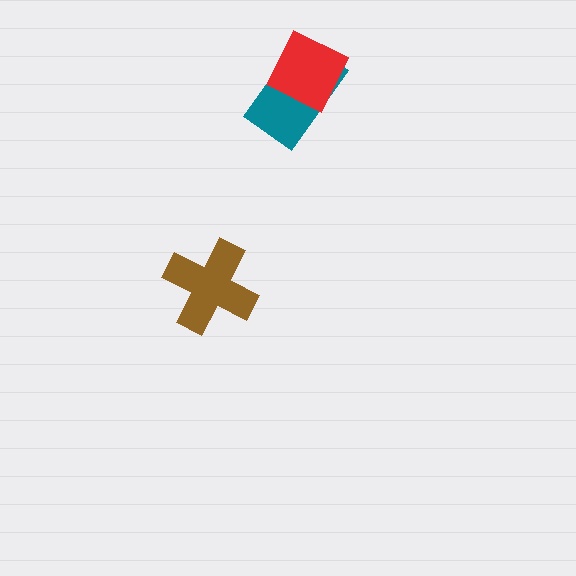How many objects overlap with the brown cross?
0 objects overlap with the brown cross.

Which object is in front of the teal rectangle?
The red square is in front of the teal rectangle.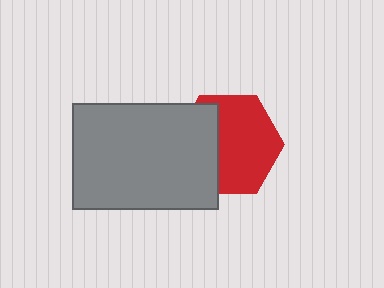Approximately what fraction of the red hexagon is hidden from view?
Roughly 38% of the red hexagon is hidden behind the gray rectangle.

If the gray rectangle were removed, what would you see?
You would see the complete red hexagon.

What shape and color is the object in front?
The object in front is a gray rectangle.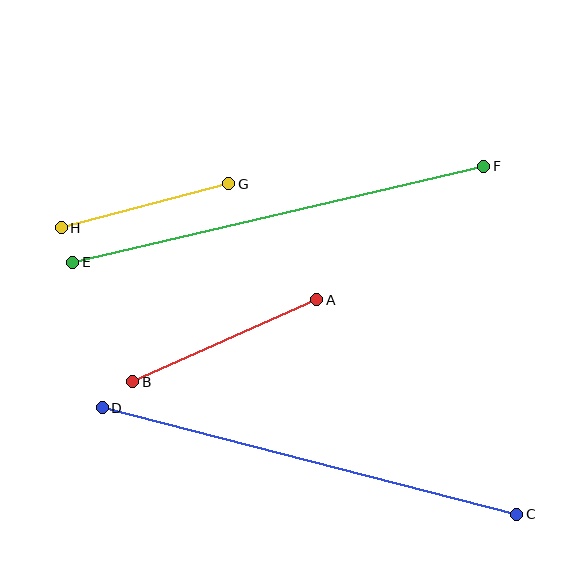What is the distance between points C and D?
The distance is approximately 428 pixels.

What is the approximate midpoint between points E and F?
The midpoint is at approximately (278, 214) pixels.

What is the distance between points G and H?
The distance is approximately 173 pixels.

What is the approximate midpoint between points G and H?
The midpoint is at approximately (145, 206) pixels.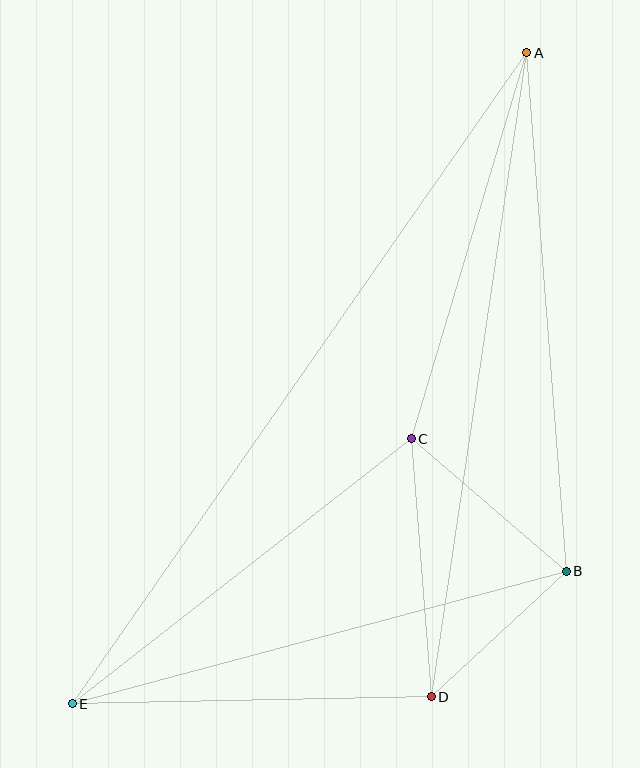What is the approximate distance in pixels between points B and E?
The distance between B and E is approximately 511 pixels.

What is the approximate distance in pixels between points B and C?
The distance between B and C is approximately 204 pixels.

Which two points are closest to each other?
Points B and D are closest to each other.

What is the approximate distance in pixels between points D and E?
The distance between D and E is approximately 359 pixels.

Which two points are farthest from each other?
Points A and E are farthest from each other.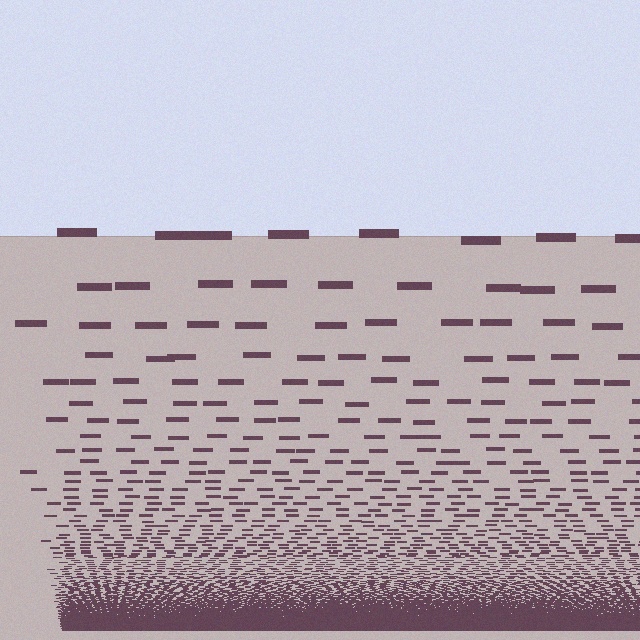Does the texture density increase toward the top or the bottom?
Density increases toward the bottom.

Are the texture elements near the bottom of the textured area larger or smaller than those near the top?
Smaller. The gradient is inverted — elements near the bottom are smaller and denser.